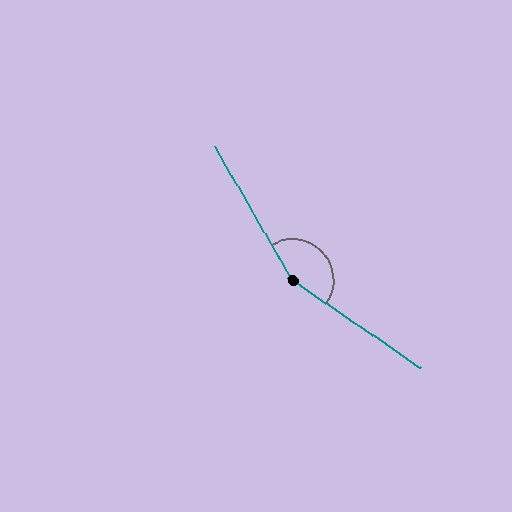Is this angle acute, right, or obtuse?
It is obtuse.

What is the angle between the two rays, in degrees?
Approximately 154 degrees.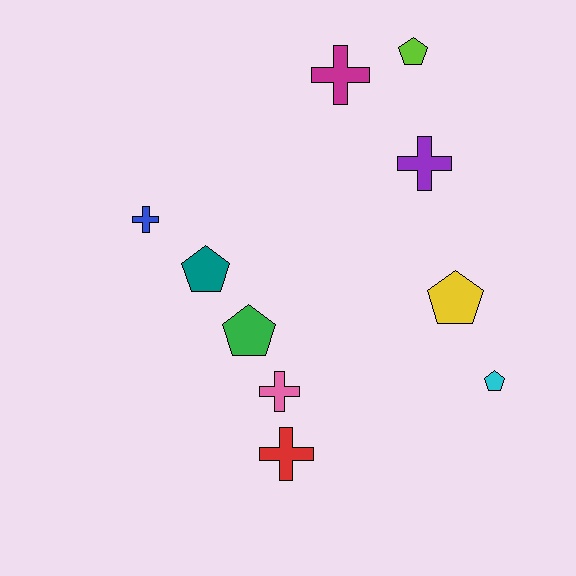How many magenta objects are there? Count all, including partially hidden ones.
There is 1 magenta object.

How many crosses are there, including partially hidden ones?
There are 5 crosses.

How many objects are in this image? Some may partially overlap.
There are 10 objects.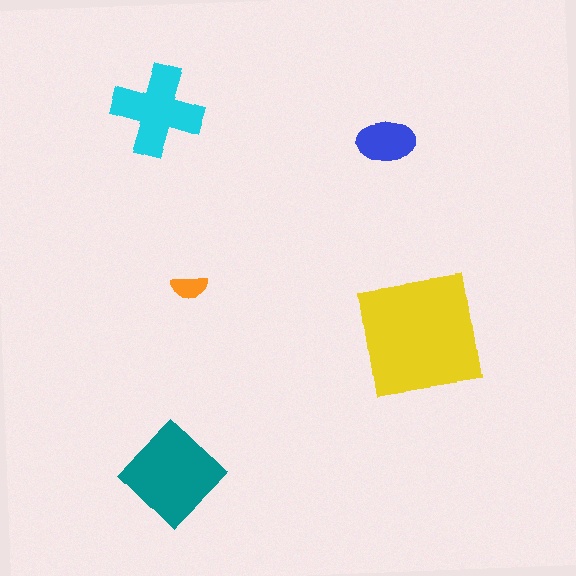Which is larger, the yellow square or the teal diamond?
The yellow square.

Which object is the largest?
The yellow square.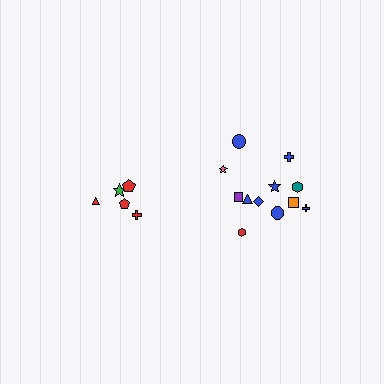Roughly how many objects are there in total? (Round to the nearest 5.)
Roughly 15 objects in total.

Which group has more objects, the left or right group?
The right group.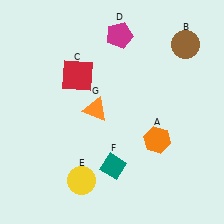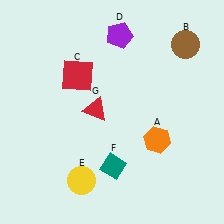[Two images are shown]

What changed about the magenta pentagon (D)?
In Image 1, D is magenta. In Image 2, it changed to purple.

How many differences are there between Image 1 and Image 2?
There are 2 differences between the two images.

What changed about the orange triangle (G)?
In Image 1, G is orange. In Image 2, it changed to red.